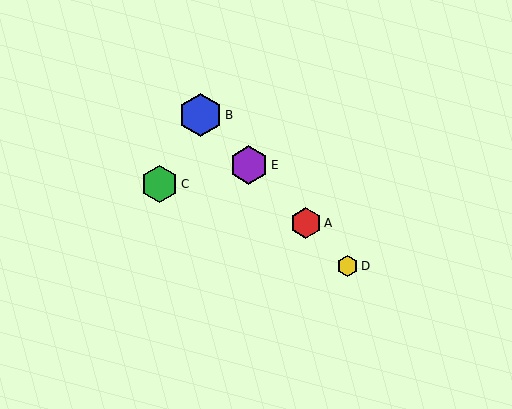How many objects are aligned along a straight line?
4 objects (A, B, D, E) are aligned along a straight line.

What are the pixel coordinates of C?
Object C is at (159, 184).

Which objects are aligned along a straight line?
Objects A, B, D, E are aligned along a straight line.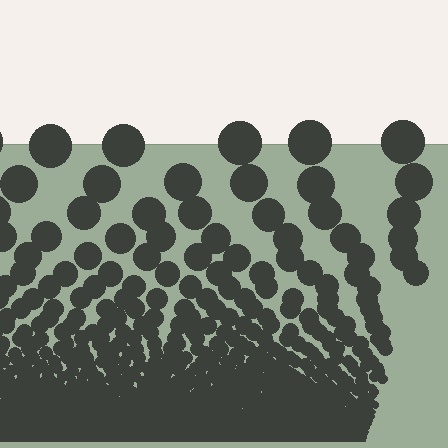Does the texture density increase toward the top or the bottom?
Density increases toward the bottom.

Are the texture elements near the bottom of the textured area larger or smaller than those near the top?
Smaller. The gradient is inverted — elements near the bottom are smaller and denser.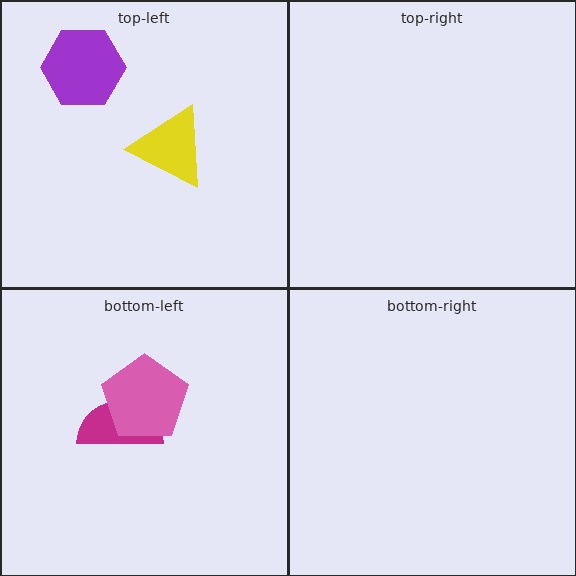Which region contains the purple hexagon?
The top-left region.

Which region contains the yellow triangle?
The top-left region.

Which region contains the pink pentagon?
The bottom-left region.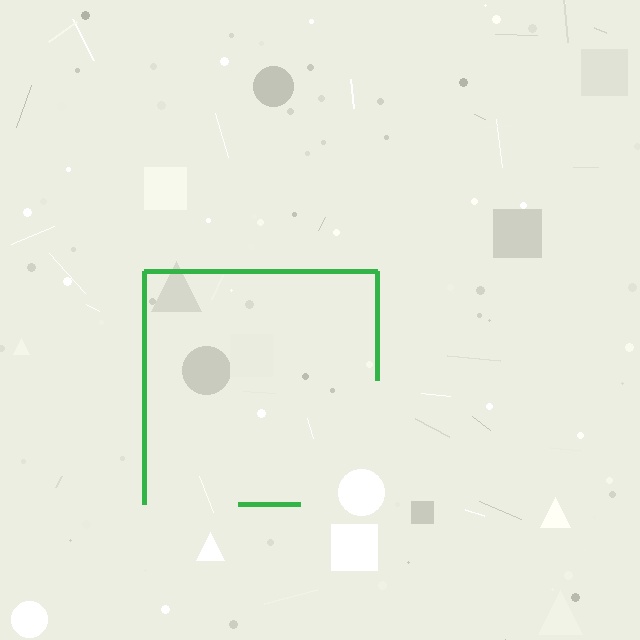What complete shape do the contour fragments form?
The contour fragments form a square.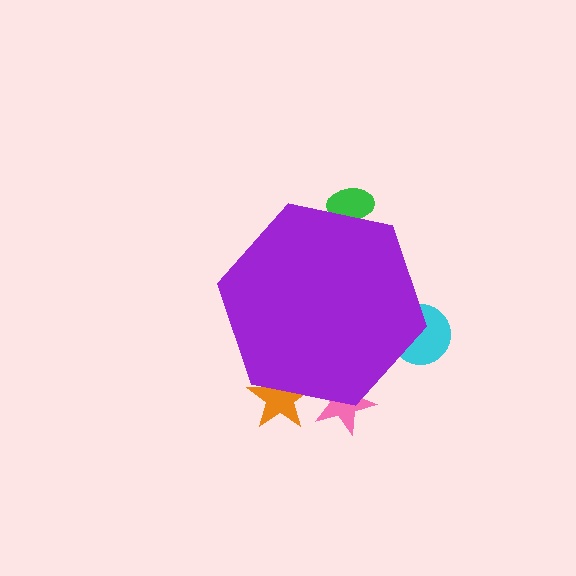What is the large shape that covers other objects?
A purple hexagon.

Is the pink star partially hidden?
Yes, the pink star is partially hidden behind the purple hexagon.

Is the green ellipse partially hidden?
Yes, the green ellipse is partially hidden behind the purple hexagon.